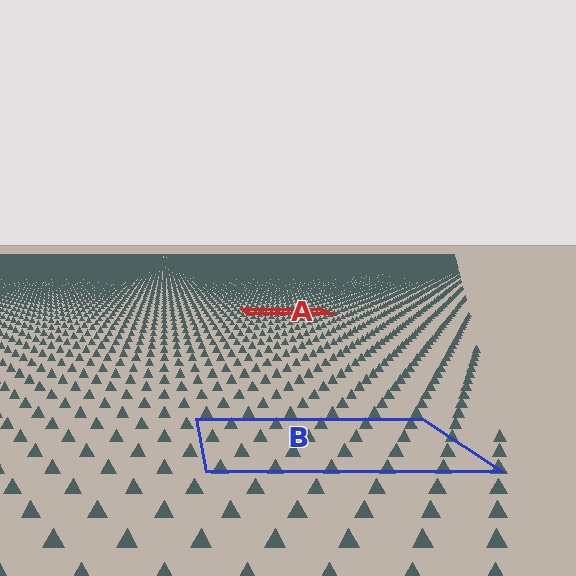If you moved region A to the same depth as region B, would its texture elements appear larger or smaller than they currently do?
They would appear larger. At a closer depth, the same texture elements are projected at a bigger on-screen size.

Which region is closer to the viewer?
Region B is closer. The texture elements there are larger and more spread out.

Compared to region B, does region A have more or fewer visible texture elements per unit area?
Region A has more texture elements per unit area — they are packed more densely because it is farther away.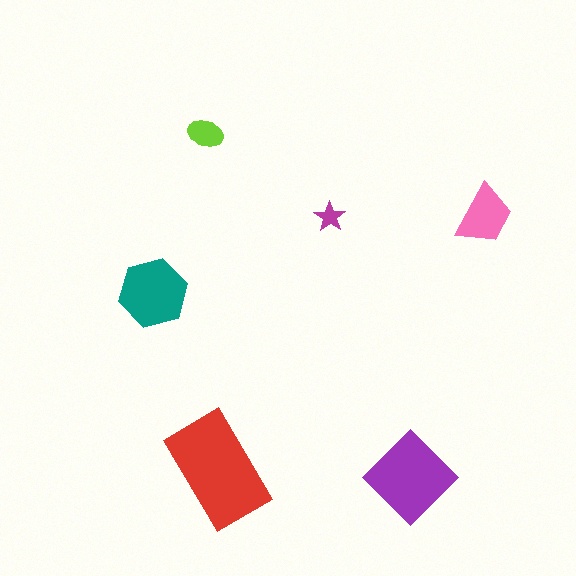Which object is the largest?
The red rectangle.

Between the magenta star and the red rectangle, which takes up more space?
The red rectangle.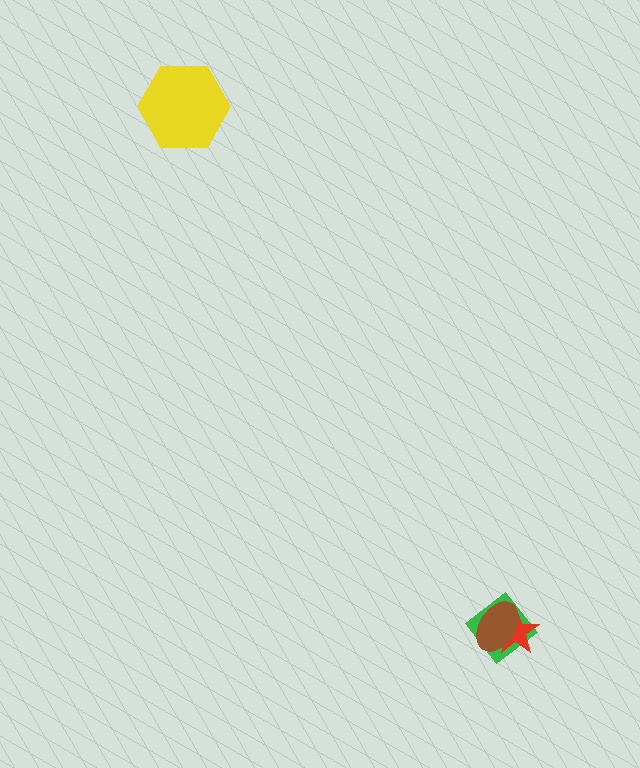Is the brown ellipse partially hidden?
No, no other shape covers it.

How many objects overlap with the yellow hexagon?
0 objects overlap with the yellow hexagon.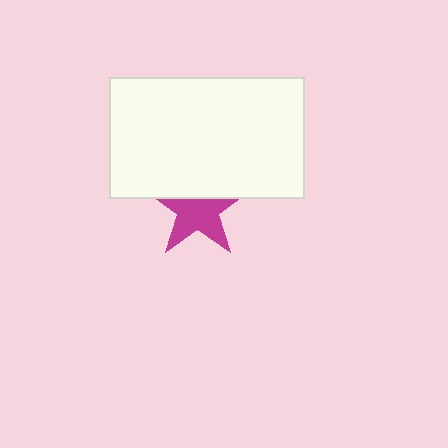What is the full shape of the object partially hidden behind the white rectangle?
The partially hidden object is a magenta star.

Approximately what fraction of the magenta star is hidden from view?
Roughly 36% of the magenta star is hidden behind the white rectangle.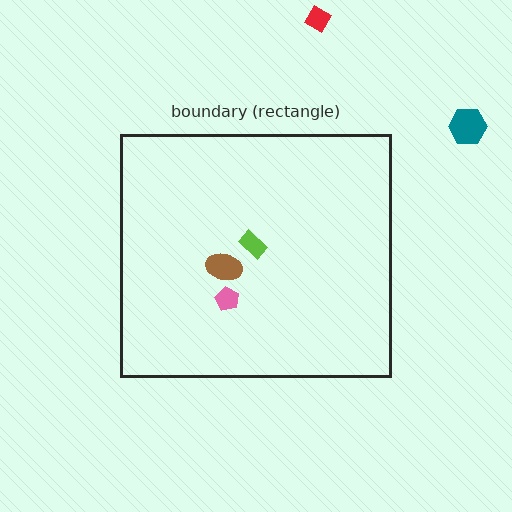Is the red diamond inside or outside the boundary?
Outside.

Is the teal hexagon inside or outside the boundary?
Outside.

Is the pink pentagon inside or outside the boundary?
Inside.